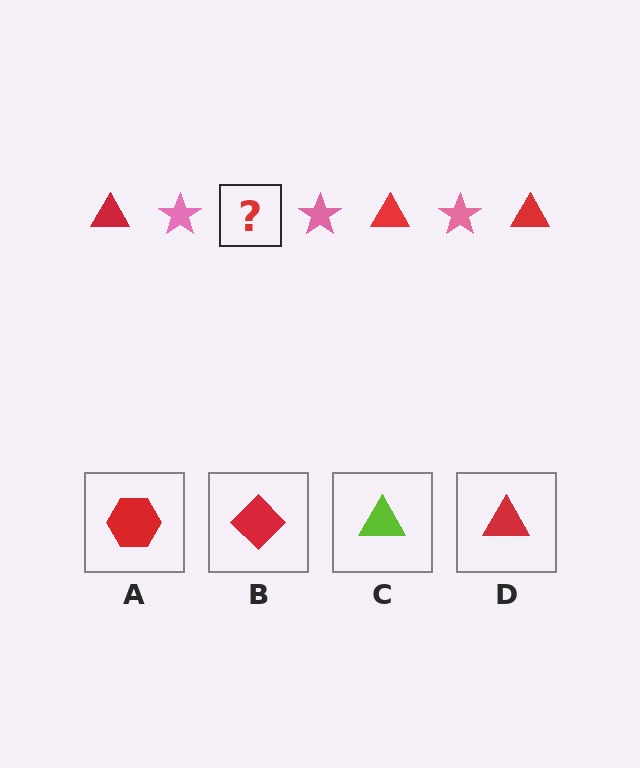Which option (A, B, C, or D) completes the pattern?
D.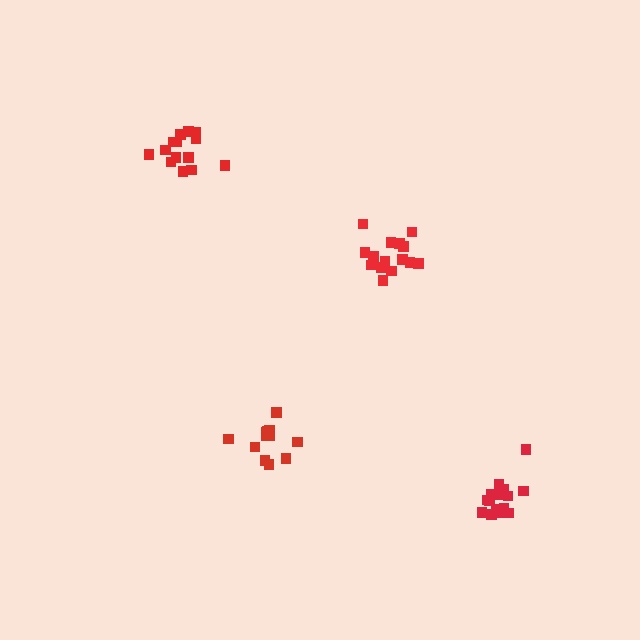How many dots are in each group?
Group 1: 12 dots, Group 2: 14 dots, Group 3: 15 dots, Group 4: 16 dots (57 total).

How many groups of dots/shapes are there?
There are 4 groups.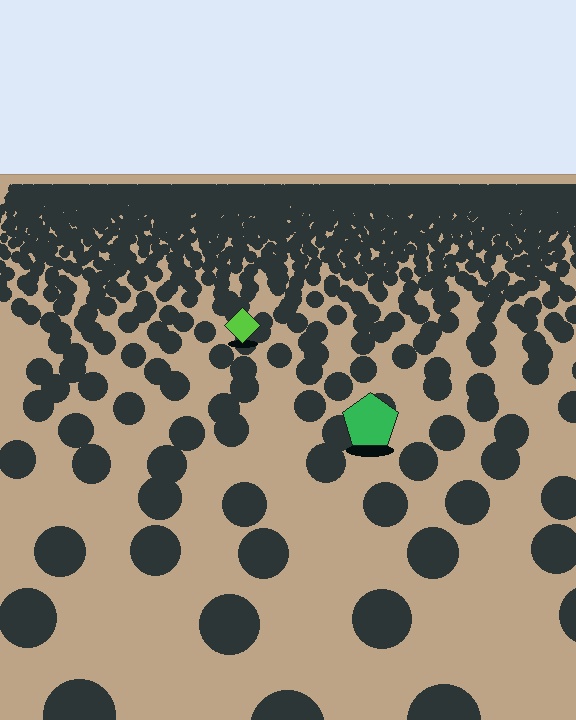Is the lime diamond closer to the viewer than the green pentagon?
No. The green pentagon is closer — you can tell from the texture gradient: the ground texture is coarser near it.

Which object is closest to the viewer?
The green pentagon is closest. The texture marks near it are larger and more spread out.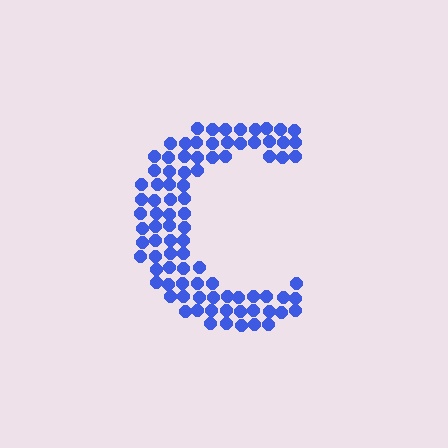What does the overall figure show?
The overall figure shows the letter C.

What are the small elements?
The small elements are circles.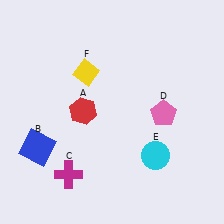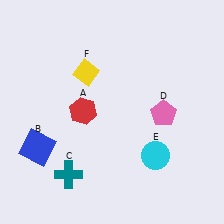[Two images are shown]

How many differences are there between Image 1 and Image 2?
There is 1 difference between the two images.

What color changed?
The cross (C) changed from magenta in Image 1 to teal in Image 2.